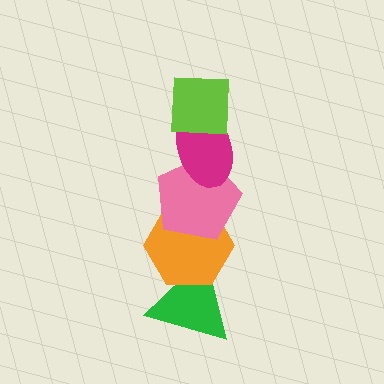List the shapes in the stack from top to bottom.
From top to bottom: the lime square, the magenta ellipse, the pink pentagon, the orange hexagon, the green triangle.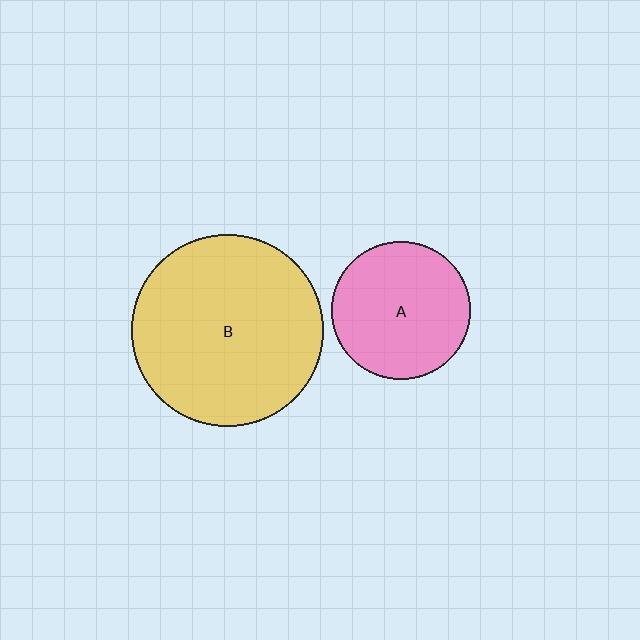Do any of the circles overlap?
No, none of the circles overlap.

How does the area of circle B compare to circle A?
Approximately 1.9 times.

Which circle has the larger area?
Circle B (yellow).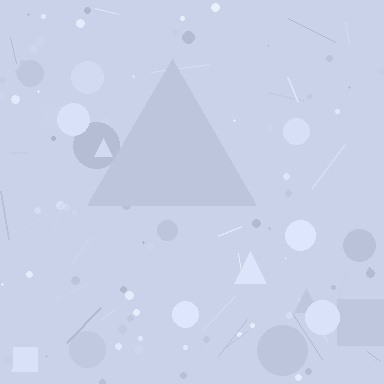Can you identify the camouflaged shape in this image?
The camouflaged shape is a triangle.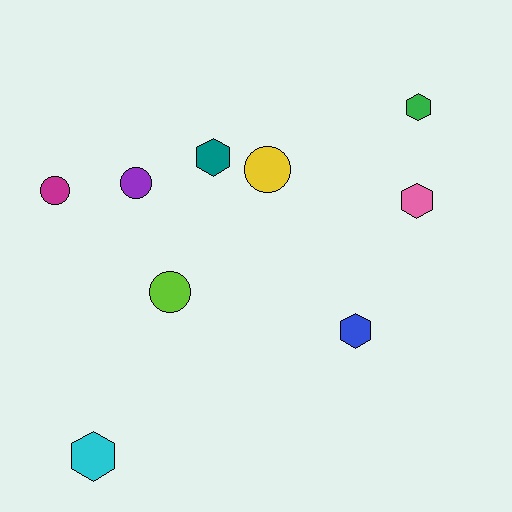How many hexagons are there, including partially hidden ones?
There are 5 hexagons.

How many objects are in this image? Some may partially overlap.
There are 9 objects.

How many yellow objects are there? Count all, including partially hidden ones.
There is 1 yellow object.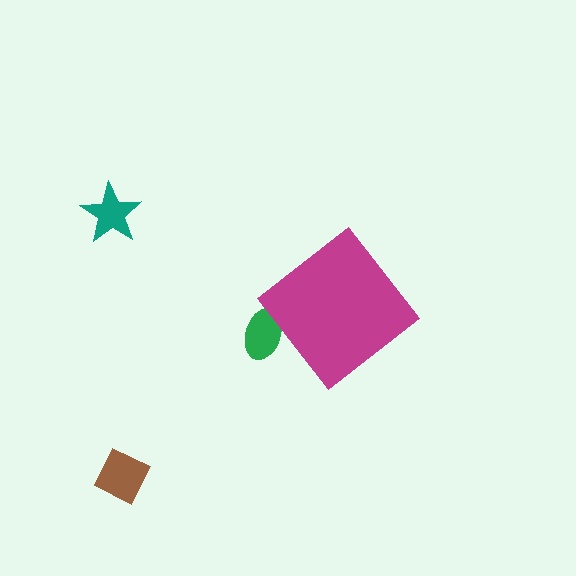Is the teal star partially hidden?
No, the teal star is fully visible.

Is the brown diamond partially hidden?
No, the brown diamond is fully visible.